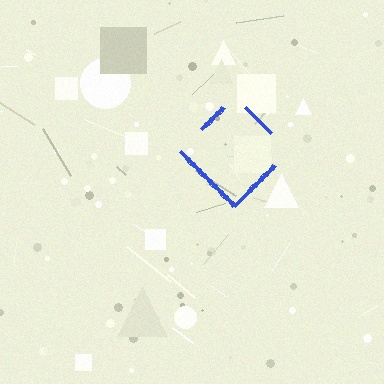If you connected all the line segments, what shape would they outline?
They would outline a diamond.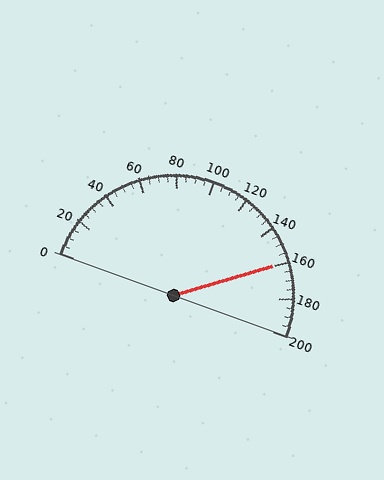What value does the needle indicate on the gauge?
The needle indicates approximately 160.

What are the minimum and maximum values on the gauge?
The gauge ranges from 0 to 200.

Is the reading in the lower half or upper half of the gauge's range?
The reading is in the upper half of the range (0 to 200).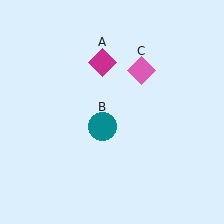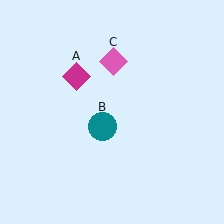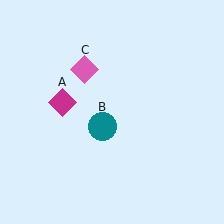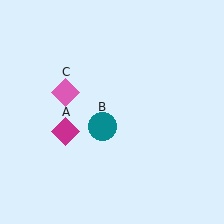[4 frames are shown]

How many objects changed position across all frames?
2 objects changed position: magenta diamond (object A), pink diamond (object C).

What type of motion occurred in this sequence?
The magenta diamond (object A), pink diamond (object C) rotated counterclockwise around the center of the scene.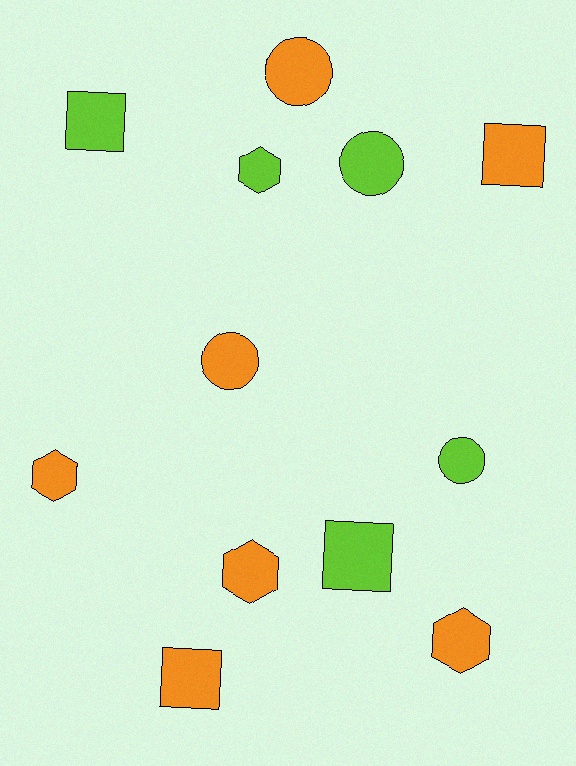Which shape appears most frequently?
Circle, with 4 objects.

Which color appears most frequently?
Orange, with 7 objects.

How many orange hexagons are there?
There are 3 orange hexagons.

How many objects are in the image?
There are 12 objects.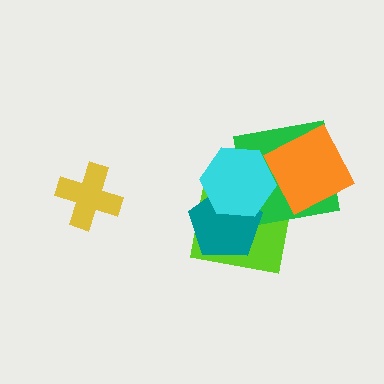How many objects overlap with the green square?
3 objects overlap with the green square.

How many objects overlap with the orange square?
1 object overlaps with the orange square.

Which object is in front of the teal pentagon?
The cyan hexagon is in front of the teal pentagon.